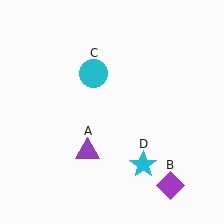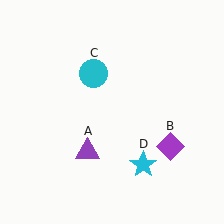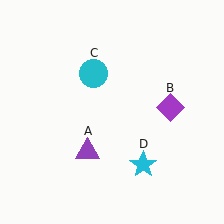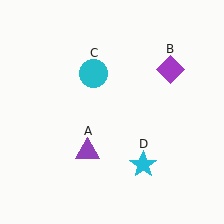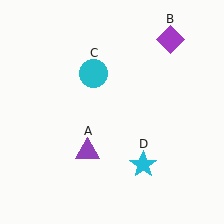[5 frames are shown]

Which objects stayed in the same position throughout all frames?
Purple triangle (object A) and cyan circle (object C) and cyan star (object D) remained stationary.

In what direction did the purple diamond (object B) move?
The purple diamond (object B) moved up.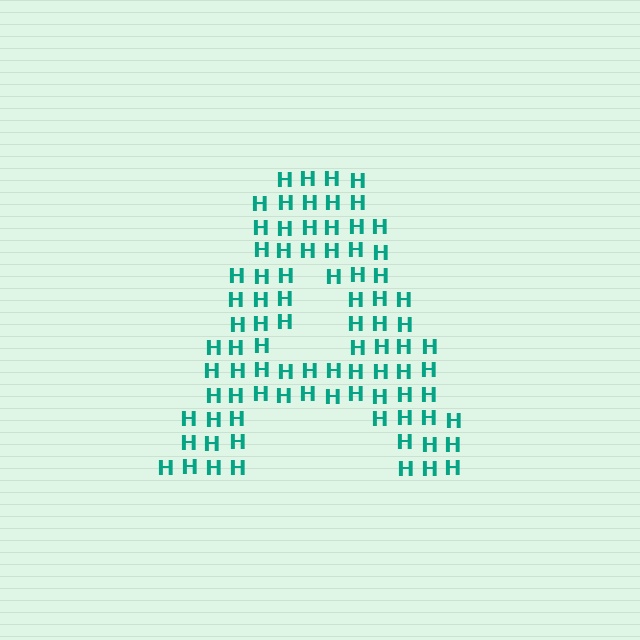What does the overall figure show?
The overall figure shows the letter A.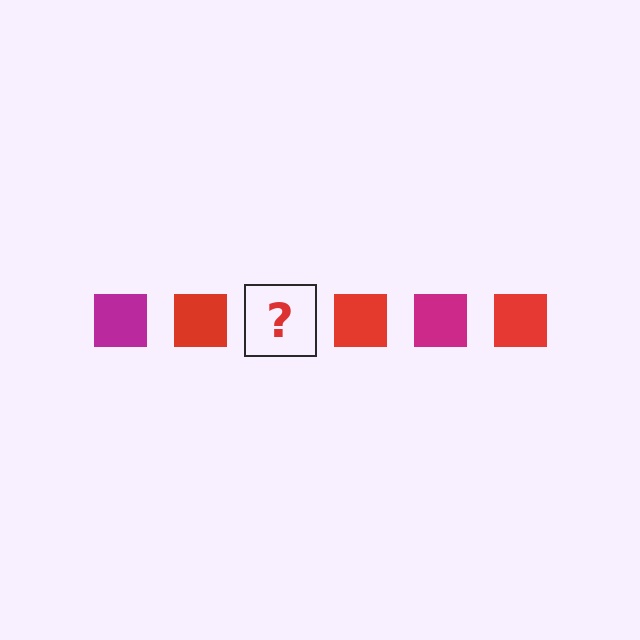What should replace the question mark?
The question mark should be replaced with a magenta square.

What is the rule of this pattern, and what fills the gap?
The rule is that the pattern cycles through magenta, red squares. The gap should be filled with a magenta square.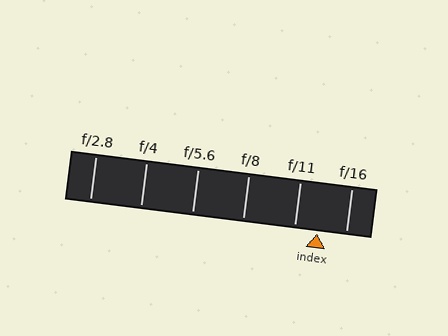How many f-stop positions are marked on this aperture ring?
There are 6 f-stop positions marked.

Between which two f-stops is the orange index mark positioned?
The index mark is between f/11 and f/16.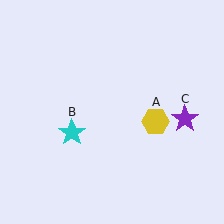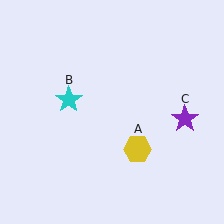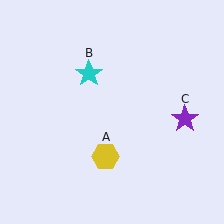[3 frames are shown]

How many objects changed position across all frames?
2 objects changed position: yellow hexagon (object A), cyan star (object B).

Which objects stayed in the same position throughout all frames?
Purple star (object C) remained stationary.